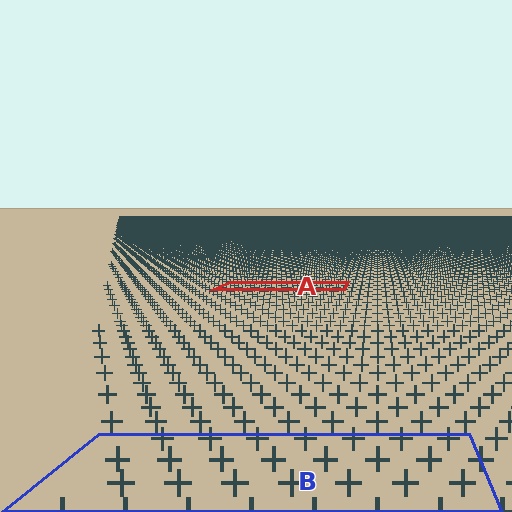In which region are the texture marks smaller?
The texture marks are smaller in region A, because it is farther away.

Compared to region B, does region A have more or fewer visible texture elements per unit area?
Region A has more texture elements per unit area — they are packed more densely because it is farther away.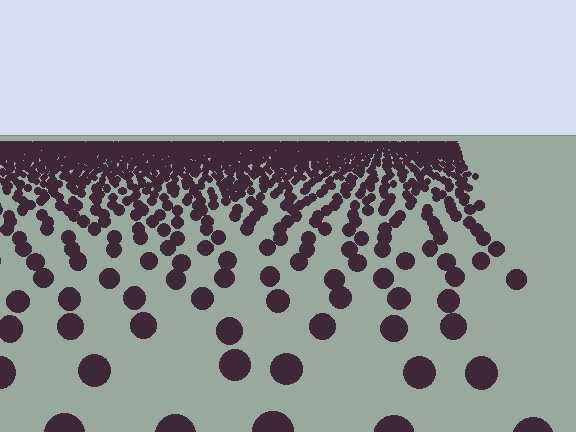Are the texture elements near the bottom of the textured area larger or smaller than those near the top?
Larger. Near the bottom, elements are closer to the viewer and appear at a bigger on-screen size.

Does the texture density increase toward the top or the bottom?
Density increases toward the top.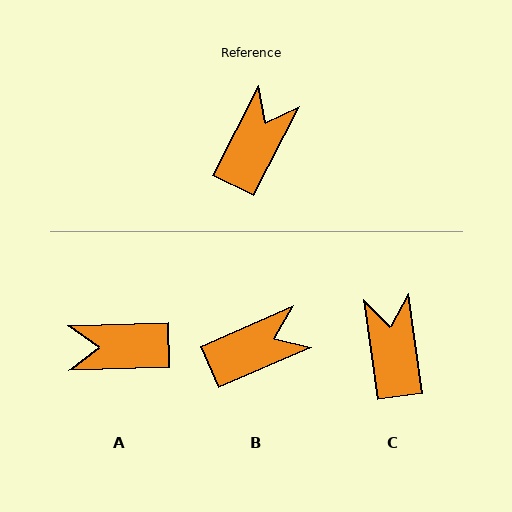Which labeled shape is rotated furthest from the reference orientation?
A, about 119 degrees away.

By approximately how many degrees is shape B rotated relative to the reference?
Approximately 39 degrees clockwise.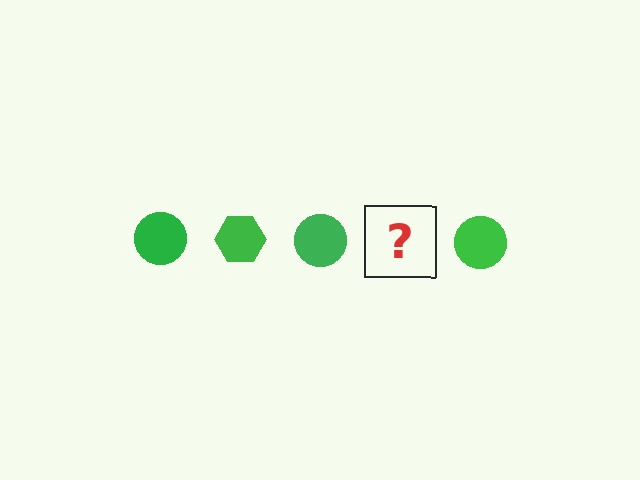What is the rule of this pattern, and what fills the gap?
The rule is that the pattern cycles through circle, hexagon shapes in green. The gap should be filled with a green hexagon.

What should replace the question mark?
The question mark should be replaced with a green hexagon.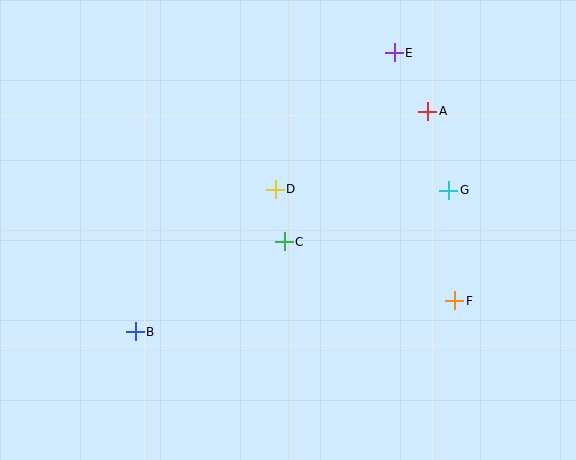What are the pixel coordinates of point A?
Point A is at (428, 111).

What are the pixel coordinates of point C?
Point C is at (284, 242).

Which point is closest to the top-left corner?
Point D is closest to the top-left corner.